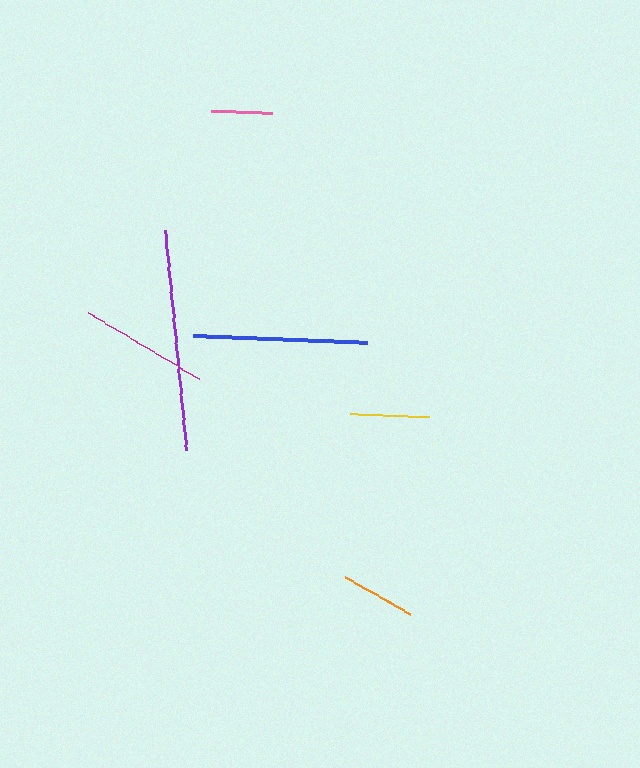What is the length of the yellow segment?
The yellow segment is approximately 79 pixels long.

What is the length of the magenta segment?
The magenta segment is approximately 130 pixels long.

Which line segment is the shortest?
The pink line is the shortest at approximately 60 pixels.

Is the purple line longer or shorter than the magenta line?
The purple line is longer than the magenta line.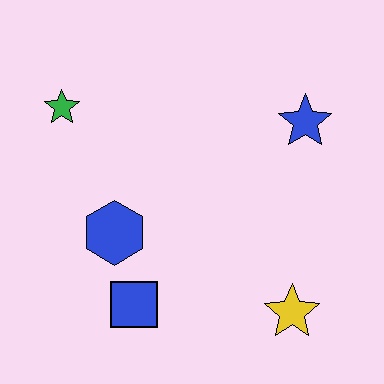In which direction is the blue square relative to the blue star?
The blue square is below the blue star.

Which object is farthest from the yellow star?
The green star is farthest from the yellow star.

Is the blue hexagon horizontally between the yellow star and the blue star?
No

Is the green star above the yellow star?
Yes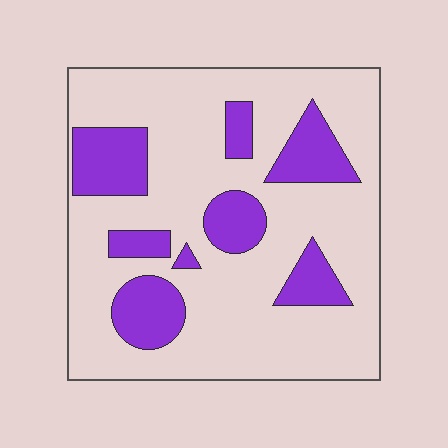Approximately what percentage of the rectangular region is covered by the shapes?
Approximately 25%.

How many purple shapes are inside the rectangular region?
8.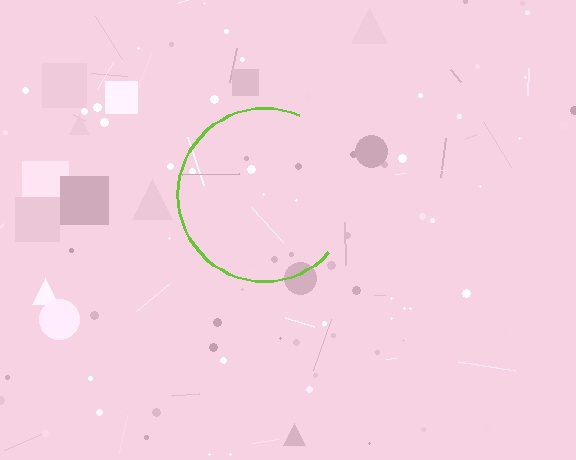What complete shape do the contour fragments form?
The contour fragments form a circle.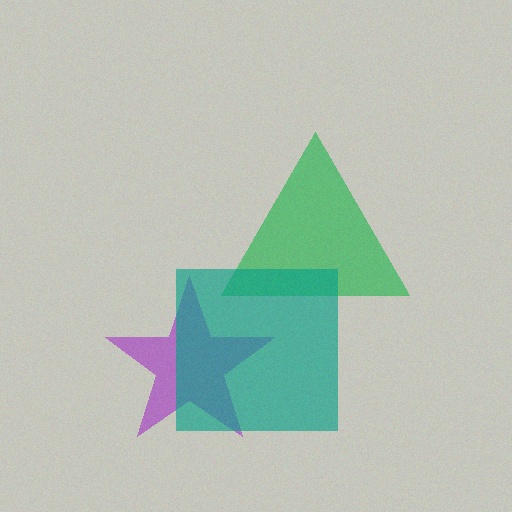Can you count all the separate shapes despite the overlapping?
Yes, there are 3 separate shapes.